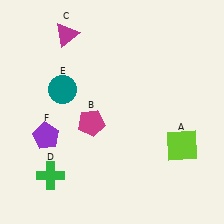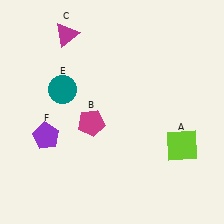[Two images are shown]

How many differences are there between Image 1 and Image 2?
There is 1 difference between the two images.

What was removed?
The green cross (D) was removed in Image 2.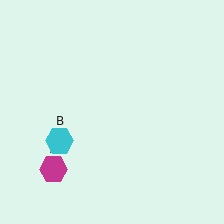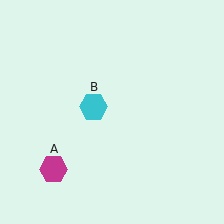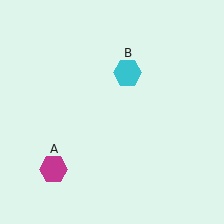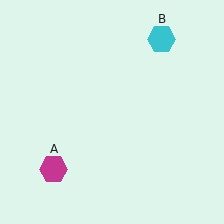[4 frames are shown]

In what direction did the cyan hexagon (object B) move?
The cyan hexagon (object B) moved up and to the right.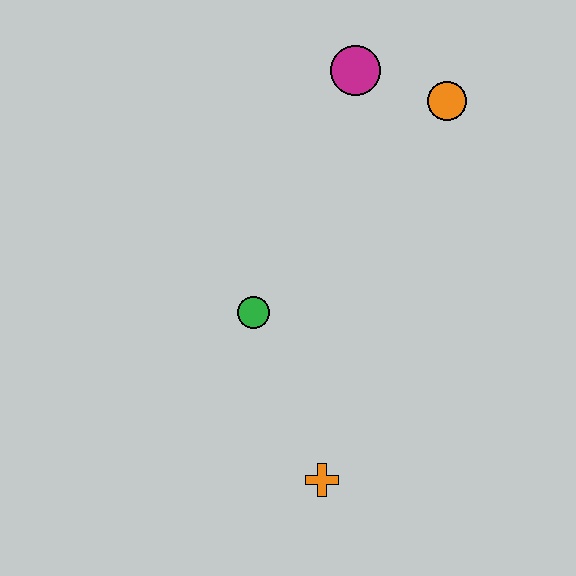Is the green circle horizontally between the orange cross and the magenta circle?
No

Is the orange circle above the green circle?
Yes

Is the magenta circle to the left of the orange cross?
No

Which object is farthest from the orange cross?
The magenta circle is farthest from the orange cross.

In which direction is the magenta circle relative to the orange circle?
The magenta circle is to the left of the orange circle.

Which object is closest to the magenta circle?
The orange circle is closest to the magenta circle.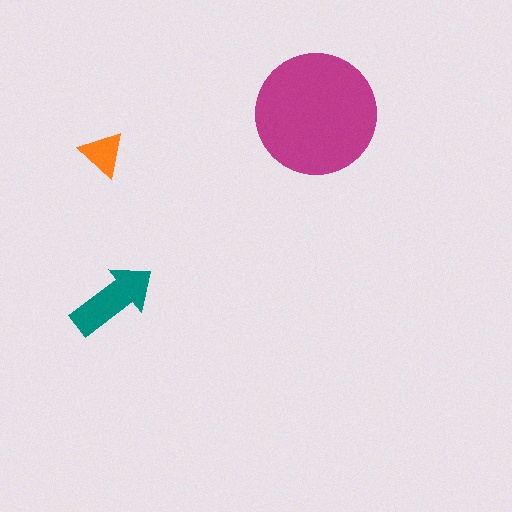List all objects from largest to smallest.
The magenta circle, the teal arrow, the orange triangle.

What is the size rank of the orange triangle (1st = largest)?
3rd.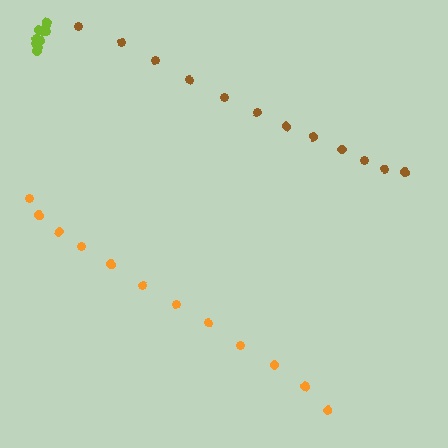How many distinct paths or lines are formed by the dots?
There are 3 distinct paths.